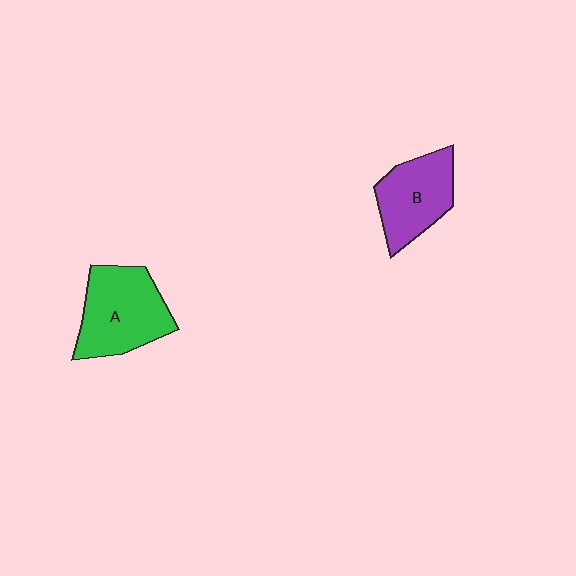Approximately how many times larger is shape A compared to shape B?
Approximately 1.2 times.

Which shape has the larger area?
Shape A (green).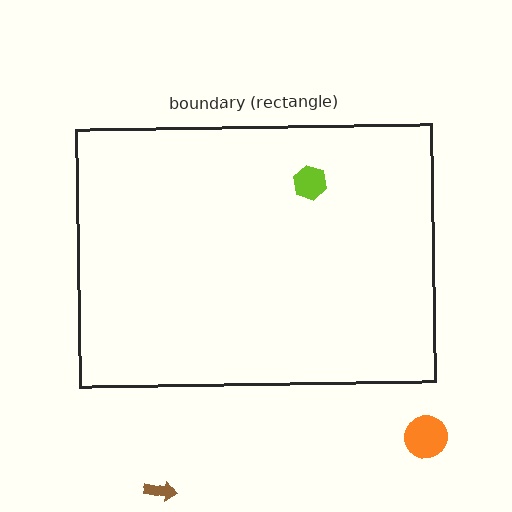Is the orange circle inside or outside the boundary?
Outside.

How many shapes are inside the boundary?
1 inside, 2 outside.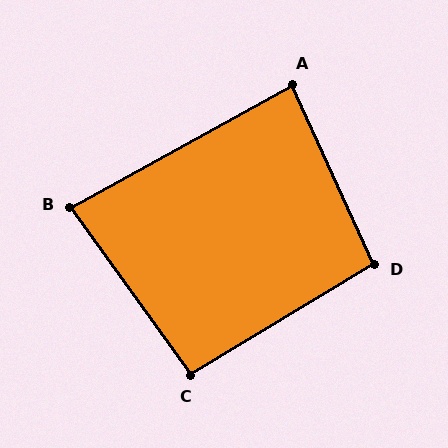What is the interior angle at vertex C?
Approximately 94 degrees (approximately right).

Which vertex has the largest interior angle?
D, at approximately 97 degrees.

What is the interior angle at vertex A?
Approximately 86 degrees (approximately right).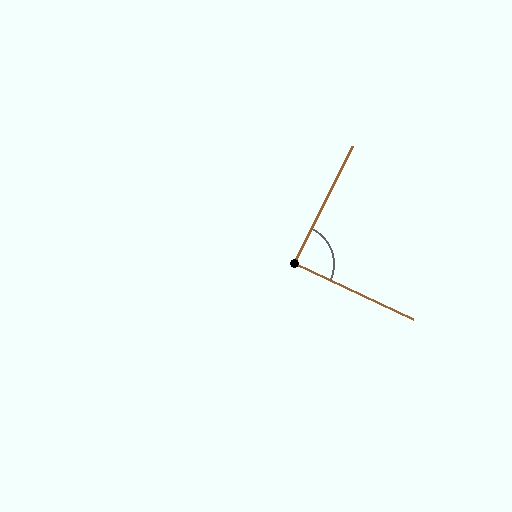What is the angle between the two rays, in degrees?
Approximately 89 degrees.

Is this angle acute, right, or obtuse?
It is approximately a right angle.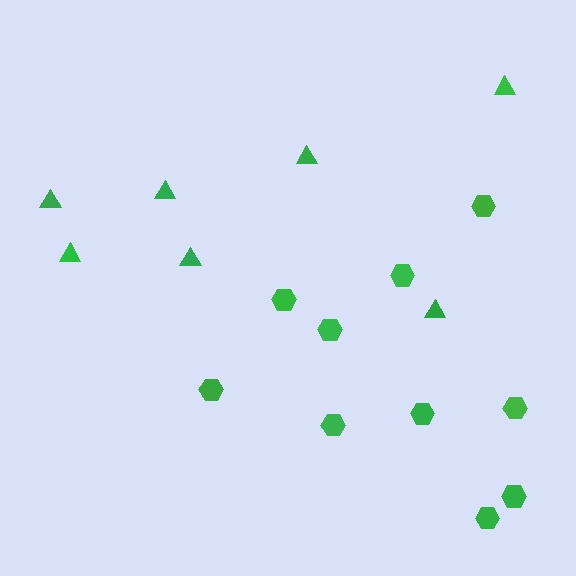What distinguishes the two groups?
There are 2 groups: one group of hexagons (10) and one group of triangles (7).